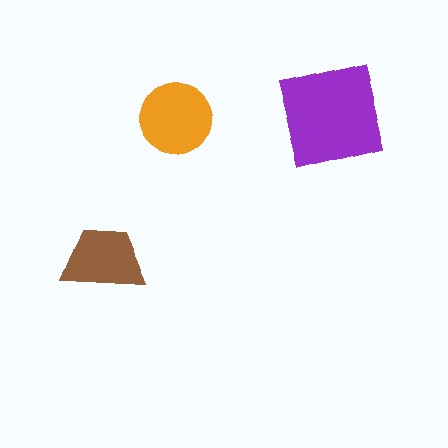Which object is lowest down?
The brown trapezoid is bottommost.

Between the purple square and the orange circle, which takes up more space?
The purple square.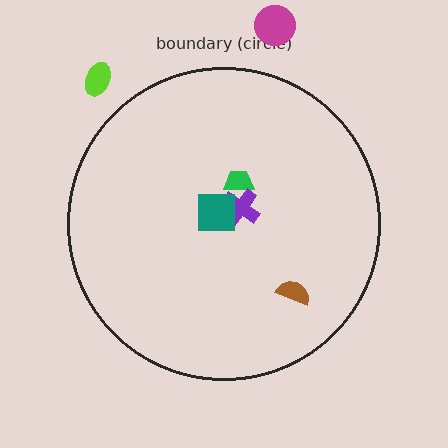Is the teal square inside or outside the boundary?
Inside.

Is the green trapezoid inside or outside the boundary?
Inside.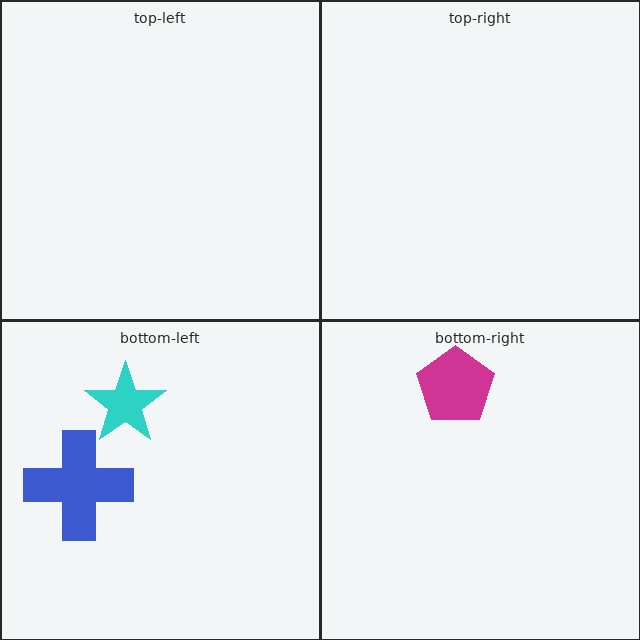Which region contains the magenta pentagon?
The bottom-right region.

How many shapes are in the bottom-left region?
2.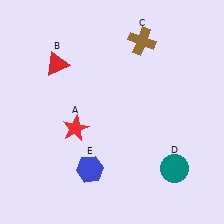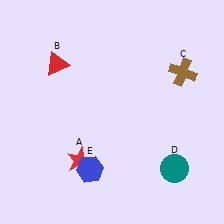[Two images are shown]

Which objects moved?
The objects that moved are: the red star (A), the brown cross (C).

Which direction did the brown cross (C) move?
The brown cross (C) moved right.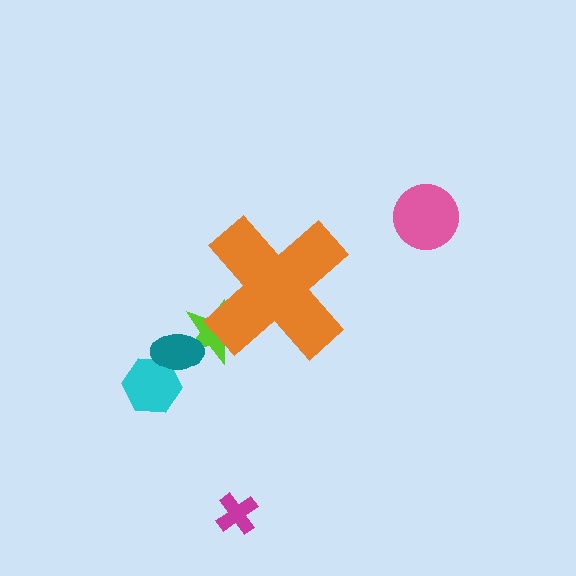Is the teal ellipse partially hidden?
No, the teal ellipse is fully visible.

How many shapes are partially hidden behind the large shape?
1 shape is partially hidden.